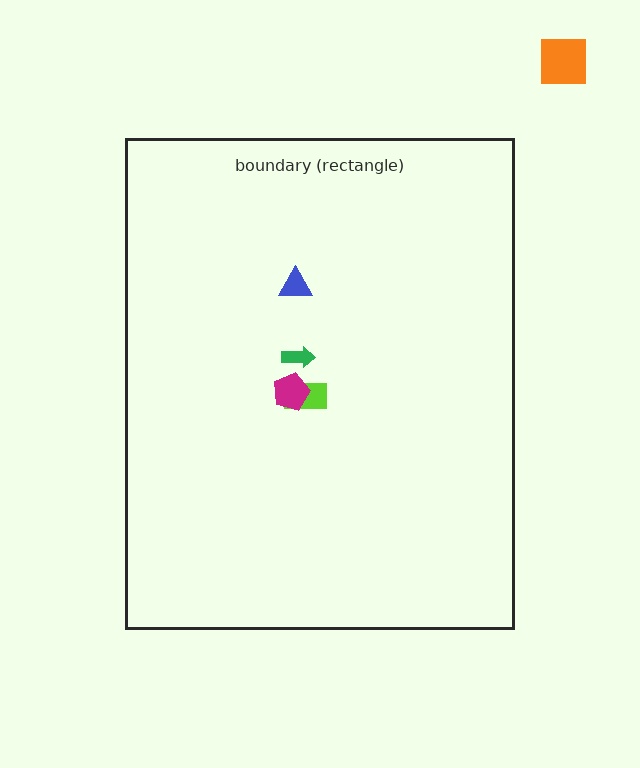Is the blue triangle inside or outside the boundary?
Inside.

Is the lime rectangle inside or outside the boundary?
Inside.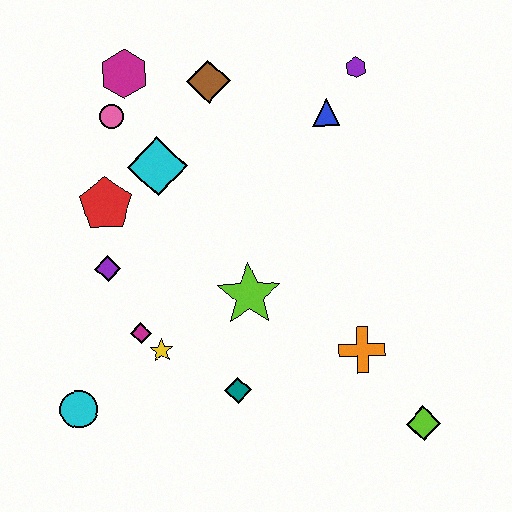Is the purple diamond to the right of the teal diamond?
No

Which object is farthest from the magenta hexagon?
The lime diamond is farthest from the magenta hexagon.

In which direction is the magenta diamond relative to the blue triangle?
The magenta diamond is below the blue triangle.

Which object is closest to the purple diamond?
The red pentagon is closest to the purple diamond.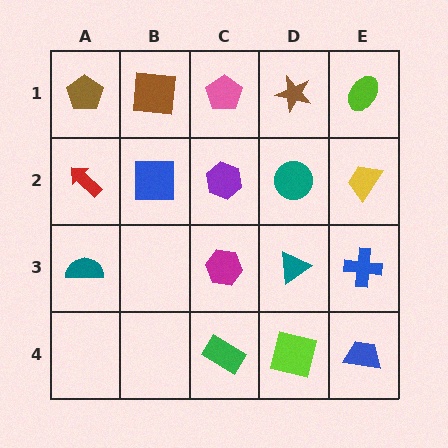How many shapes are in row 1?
5 shapes.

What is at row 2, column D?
A teal circle.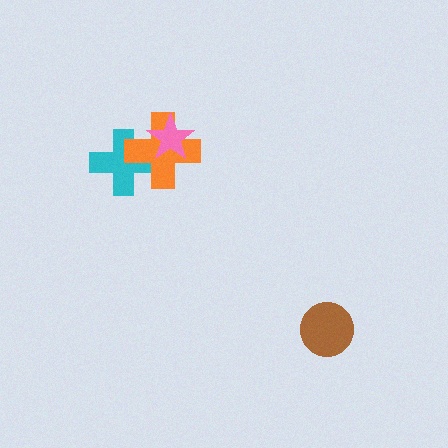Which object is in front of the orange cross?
The pink star is in front of the orange cross.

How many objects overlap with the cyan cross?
1 object overlaps with the cyan cross.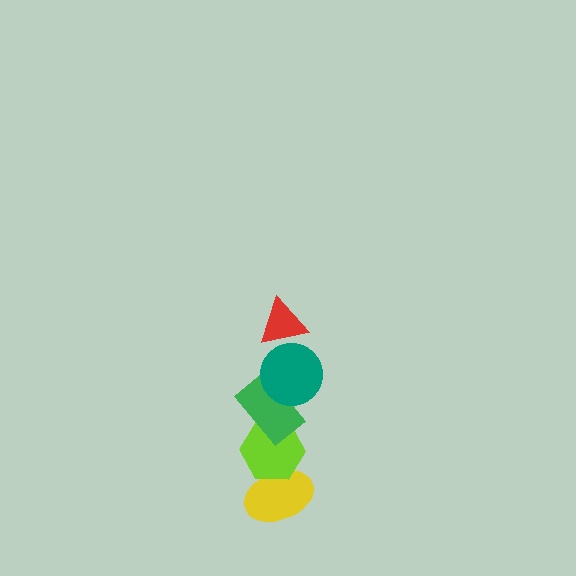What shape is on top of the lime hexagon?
The green rectangle is on top of the lime hexagon.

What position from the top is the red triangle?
The red triangle is 1st from the top.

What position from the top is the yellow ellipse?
The yellow ellipse is 5th from the top.